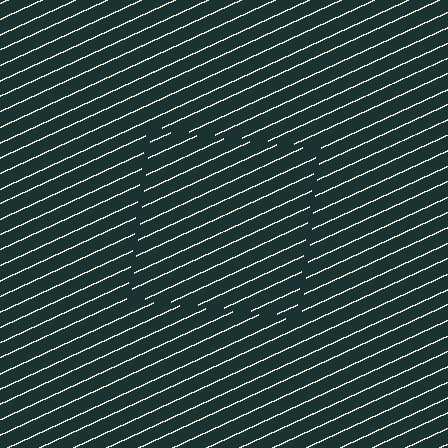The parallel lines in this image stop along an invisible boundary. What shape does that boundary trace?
An illusory square. The interior of the shape contains the same grating, shifted by half a period — the contour is defined by the phase discontinuity where line-ends from the inner and outer gratings abut.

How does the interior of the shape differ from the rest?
The interior of the shape contains the same grating, shifted by half a period — the contour is defined by the phase discontinuity where line-ends from the inner and outer gratings abut.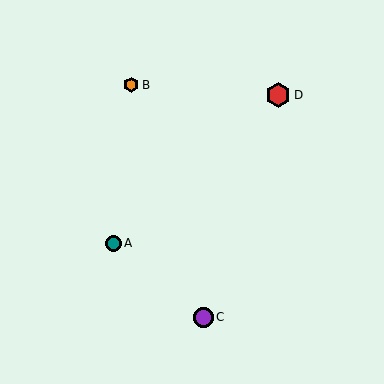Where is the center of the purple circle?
The center of the purple circle is at (203, 317).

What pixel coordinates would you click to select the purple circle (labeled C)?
Click at (203, 317) to select the purple circle C.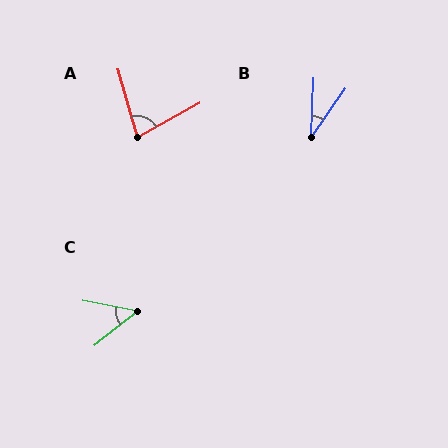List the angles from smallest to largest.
B (33°), C (50°), A (76°).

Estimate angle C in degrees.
Approximately 50 degrees.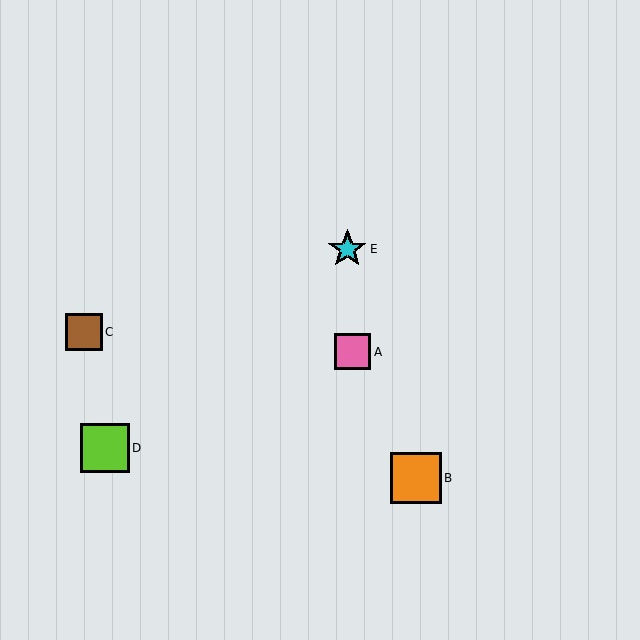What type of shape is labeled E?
Shape E is a cyan star.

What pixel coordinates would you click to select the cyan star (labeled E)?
Click at (347, 249) to select the cyan star E.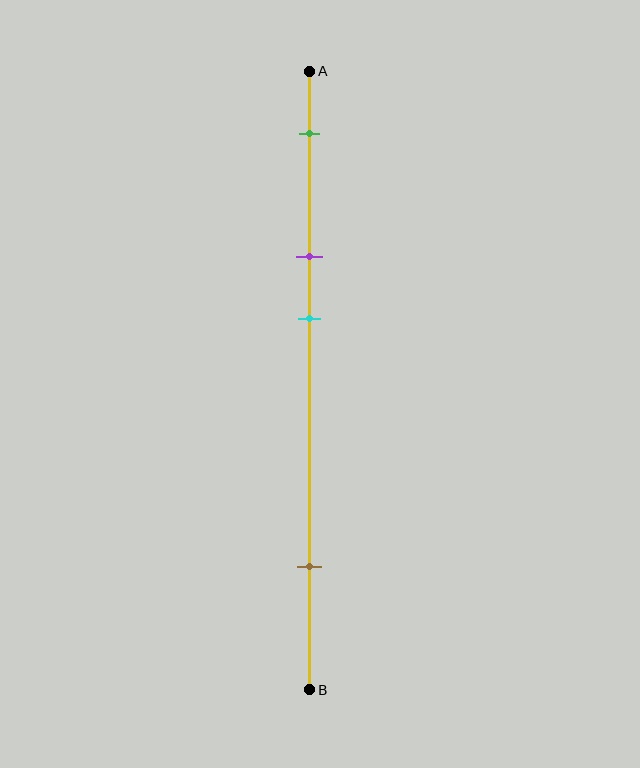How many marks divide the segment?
There are 4 marks dividing the segment.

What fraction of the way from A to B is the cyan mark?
The cyan mark is approximately 40% (0.4) of the way from A to B.